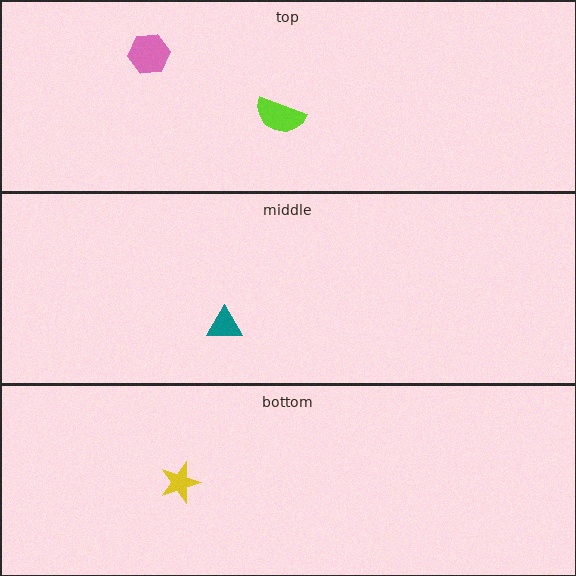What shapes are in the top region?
The pink hexagon, the lime semicircle.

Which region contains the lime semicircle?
The top region.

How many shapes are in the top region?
2.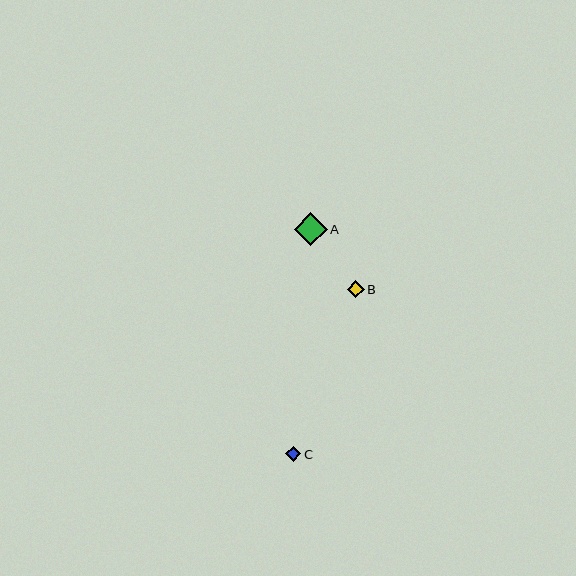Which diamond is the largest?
Diamond A is the largest with a size of approximately 33 pixels.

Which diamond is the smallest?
Diamond C is the smallest with a size of approximately 15 pixels.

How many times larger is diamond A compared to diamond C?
Diamond A is approximately 2.2 times the size of diamond C.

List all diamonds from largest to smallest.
From largest to smallest: A, B, C.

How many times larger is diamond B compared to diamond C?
Diamond B is approximately 1.1 times the size of diamond C.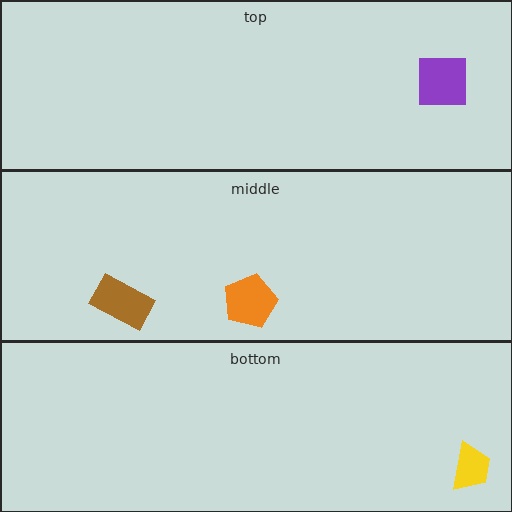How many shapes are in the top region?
1.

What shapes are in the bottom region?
The yellow trapezoid.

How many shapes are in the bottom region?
1.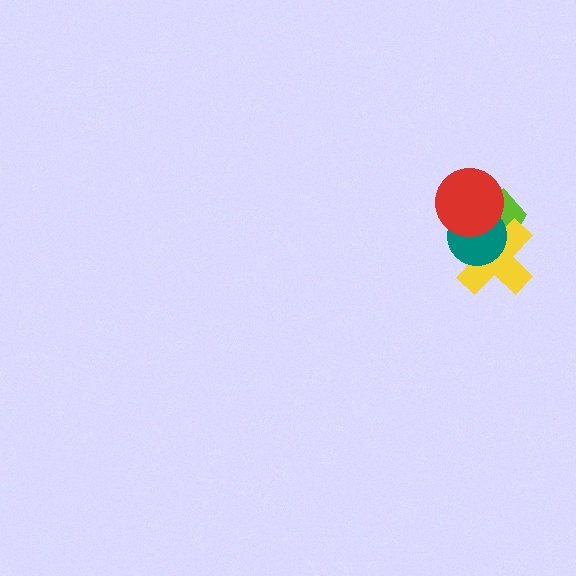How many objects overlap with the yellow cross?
3 objects overlap with the yellow cross.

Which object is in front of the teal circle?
The red circle is in front of the teal circle.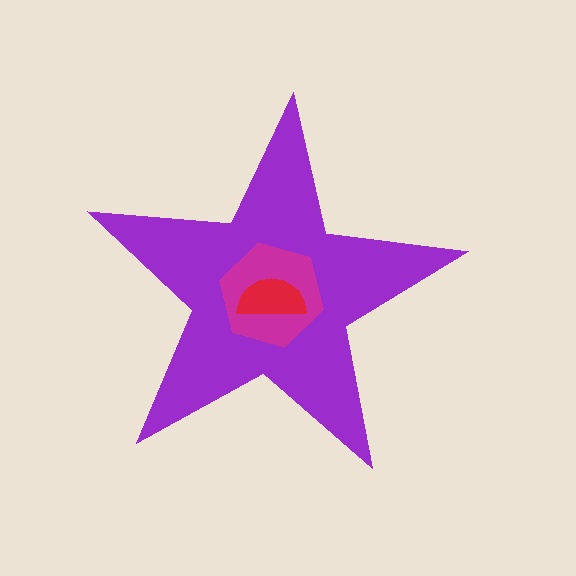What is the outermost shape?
The purple star.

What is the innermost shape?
The red semicircle.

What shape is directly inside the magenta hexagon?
The red semicircle.